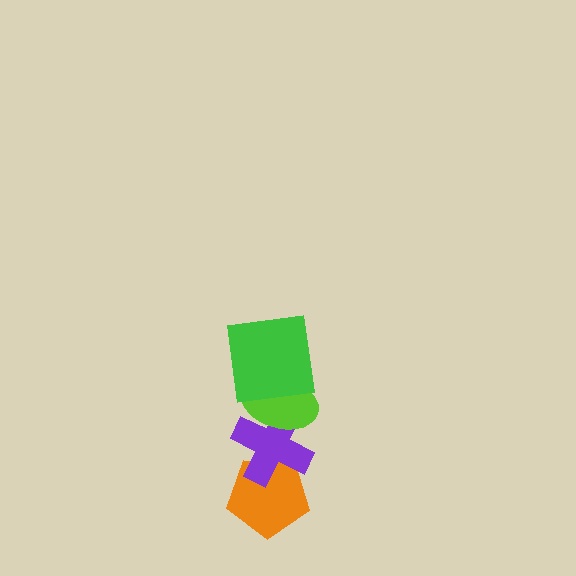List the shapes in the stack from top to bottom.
From top to bottom: the green square, the lime ellipse, the purple cross, the orange pentagon.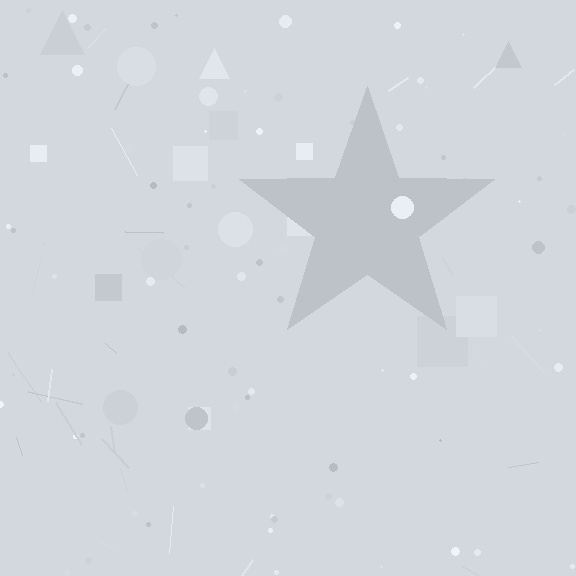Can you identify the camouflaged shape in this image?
The camouflaged shape is a star.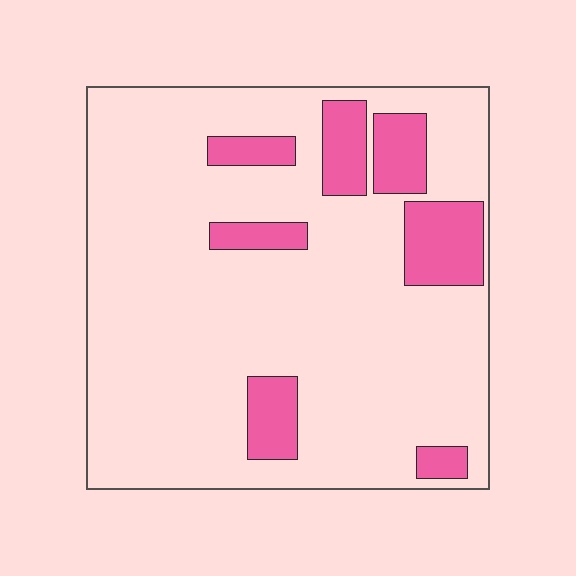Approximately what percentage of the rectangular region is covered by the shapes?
Approximately 15%.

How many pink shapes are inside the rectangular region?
7.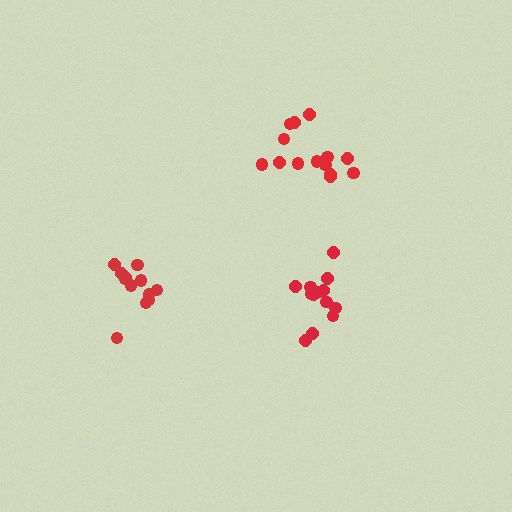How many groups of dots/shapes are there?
There are 3 groups.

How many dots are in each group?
Group 1: 14 dots, Group 2: 14 dots, Group 3: 12 dots (40 total).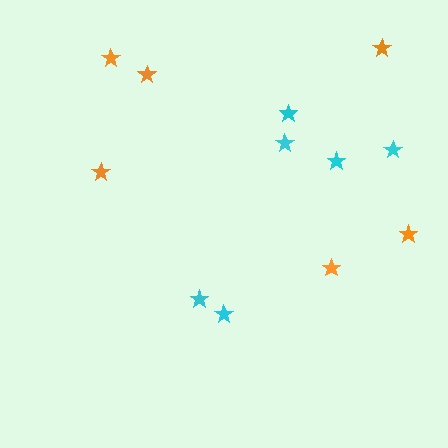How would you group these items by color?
There are 2 groups: one group of orange stars (6) and one group of cyan stars (6).